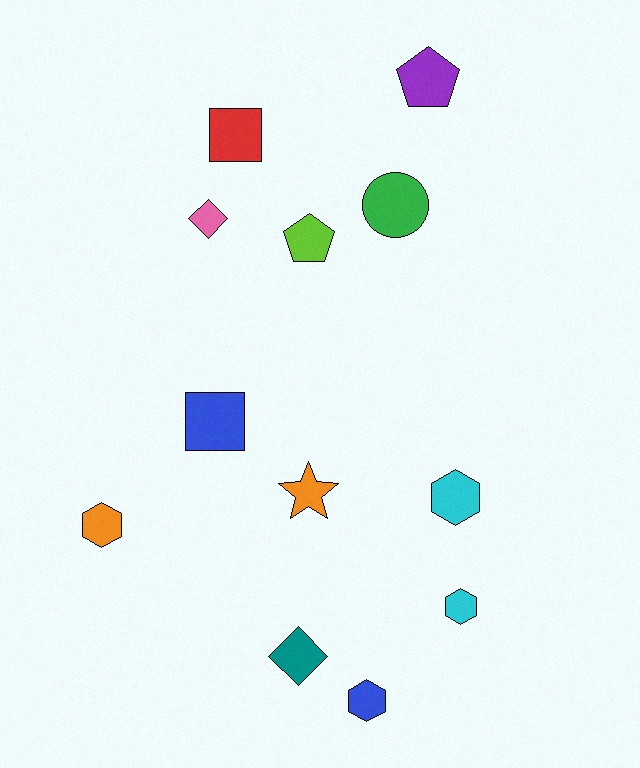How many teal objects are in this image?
There is 1 teal object.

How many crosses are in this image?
There are no crosses.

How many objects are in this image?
There are 12 objects.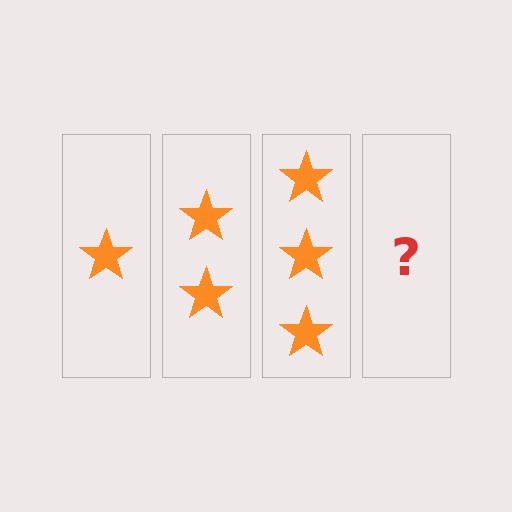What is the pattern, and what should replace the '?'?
The pattern is that each step adds one more star. The '?' should be 4 stars.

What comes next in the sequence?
The next element should be 4 stars.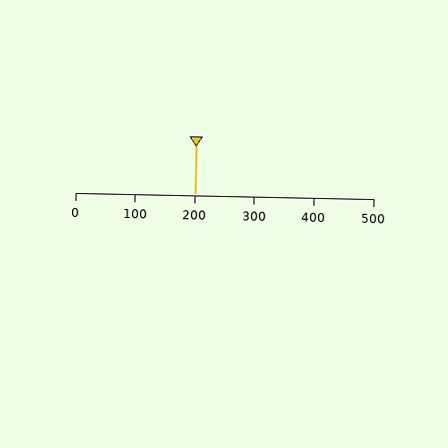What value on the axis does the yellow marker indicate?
The marker indicates approximately 200.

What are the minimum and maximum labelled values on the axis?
The axis runs from 0 to 500.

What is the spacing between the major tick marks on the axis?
The major ticks are spaced 100 apart.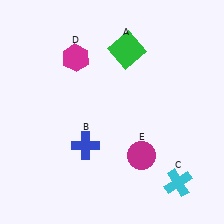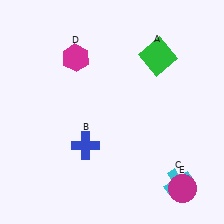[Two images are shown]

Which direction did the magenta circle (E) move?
The magenta circle (E) moved right.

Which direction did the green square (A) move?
The green square (A) moved right.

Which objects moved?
The objects that moved are: the green square (A), the magenta circle (E).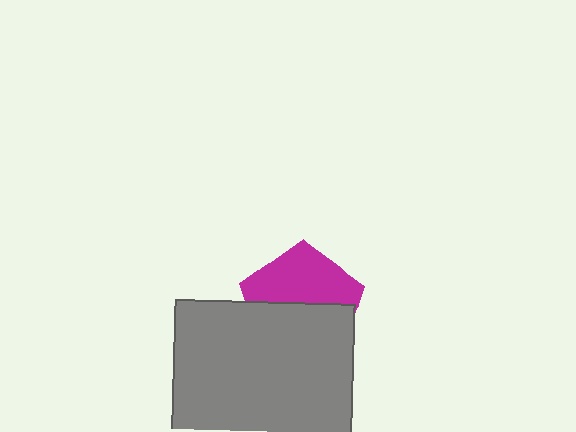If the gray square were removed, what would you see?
You would see the complete magenta pentagon.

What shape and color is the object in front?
The object in front is a gray square.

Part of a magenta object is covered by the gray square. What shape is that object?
It is a pentagon.